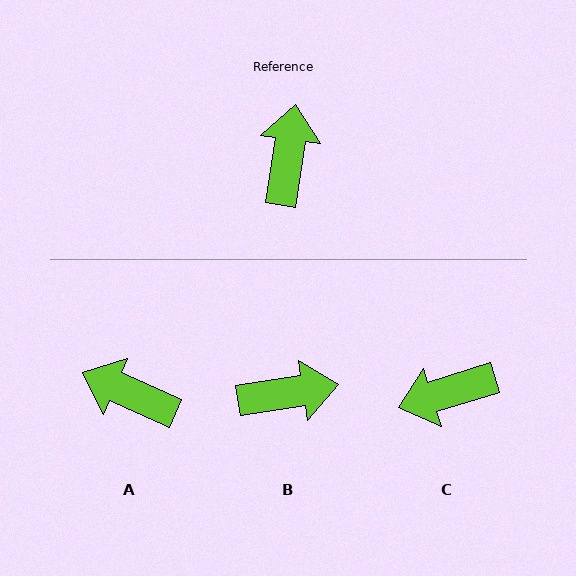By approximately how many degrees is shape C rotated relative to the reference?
Approximately 116 degrees counter-clockwise.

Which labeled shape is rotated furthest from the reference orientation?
C, about 116 degrees away.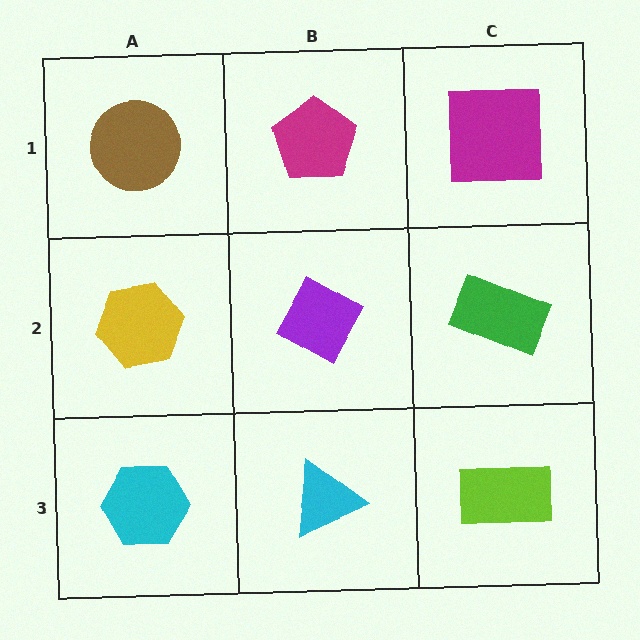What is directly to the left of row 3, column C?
A cyan triangle.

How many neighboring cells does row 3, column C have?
2.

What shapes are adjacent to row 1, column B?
A purple diamond (row 2, column B), a brown circle (row 1, column A), a magenta square (row 1, column C).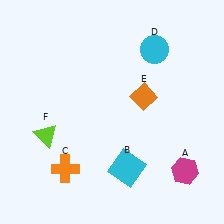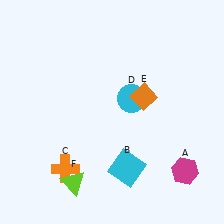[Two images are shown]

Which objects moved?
The objects that moved are: the cyan circle (D), the lime triangle (F).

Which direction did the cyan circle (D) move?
The cyan circle (D) moved down.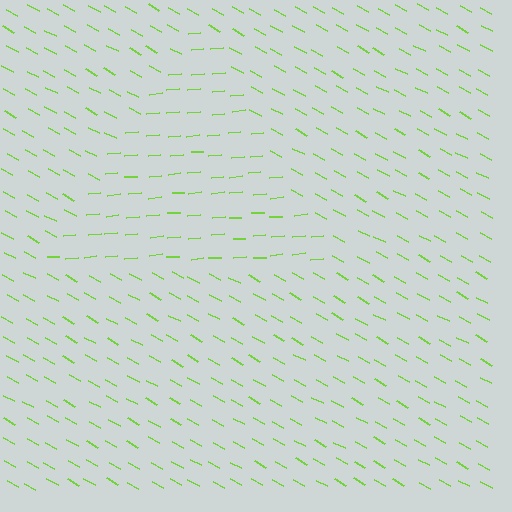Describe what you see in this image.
The image is filled with small lime line segments. A triangle region in the image has lines oriented differently from the surrounding lines, creating a visible texture boundary.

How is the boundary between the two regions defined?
The boundary is defined purely by a change in line orientation (approximately 33 degrees difference). All lines are the same color and thickness.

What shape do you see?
I see a triangle.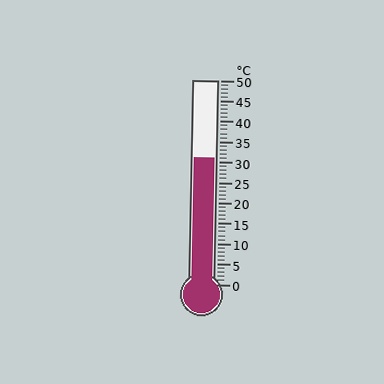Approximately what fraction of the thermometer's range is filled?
The thermometer is filled to approximately 60% of its range.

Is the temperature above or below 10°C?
The temperature is above 10°C.